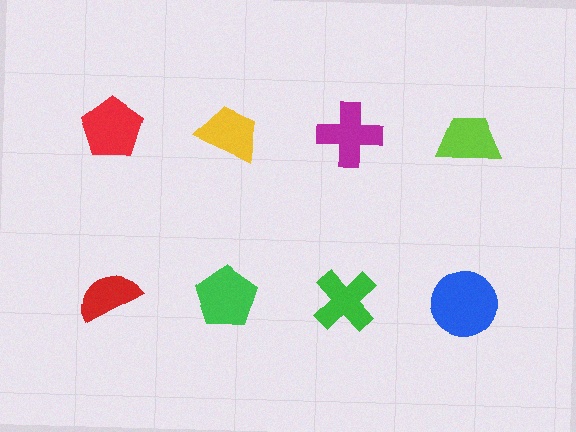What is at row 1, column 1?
A red pentagon.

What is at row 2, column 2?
A green pentagon.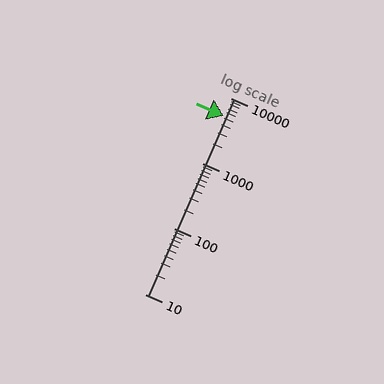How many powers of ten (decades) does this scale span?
The scale spans 3 decades, from 10 to 10000.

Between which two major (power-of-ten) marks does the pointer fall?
The pointer is between 1000 and 10000.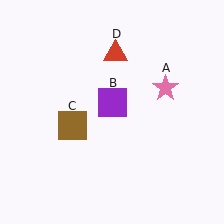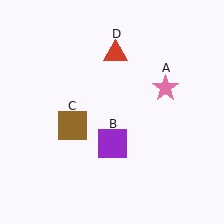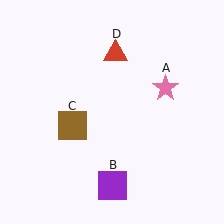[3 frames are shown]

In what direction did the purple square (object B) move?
The purple square (object B) moved down.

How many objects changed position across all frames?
1 object changed position: purple square (object B).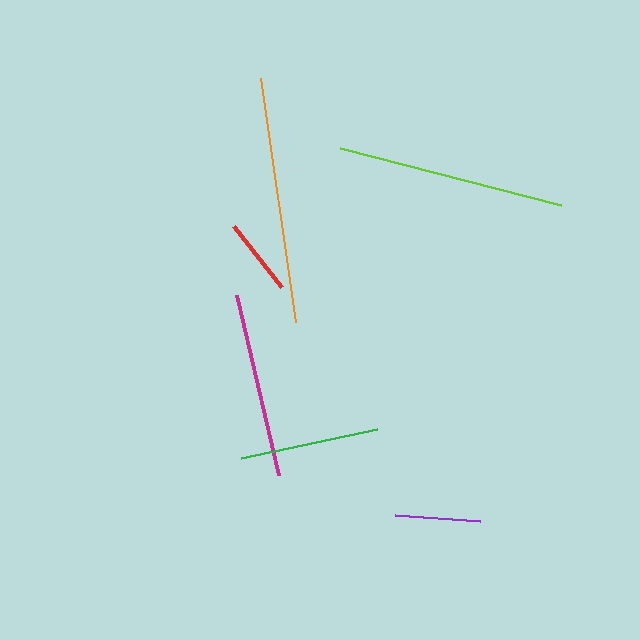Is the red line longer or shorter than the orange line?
The orange line is longer than the red line.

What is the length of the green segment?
The green segment is approximately 139 pixels long.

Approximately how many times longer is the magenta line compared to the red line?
The magenta line is approximately 2.4 times the length of the red line.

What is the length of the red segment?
The red segment is approximately 78 pixels long.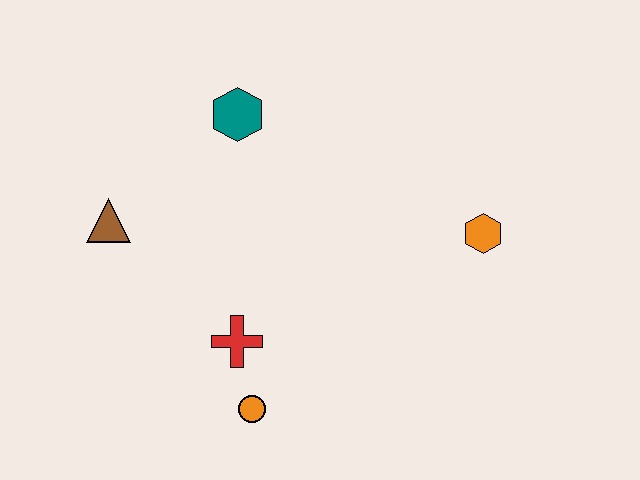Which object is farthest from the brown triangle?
The orange hexagon is farthest from the brown triangle.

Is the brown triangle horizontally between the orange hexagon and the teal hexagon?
No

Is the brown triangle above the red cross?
Yes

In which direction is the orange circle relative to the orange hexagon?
The orange circle is to the left of the orange hexagon.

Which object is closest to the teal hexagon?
The brown triangle is closest to the teal hexagon.